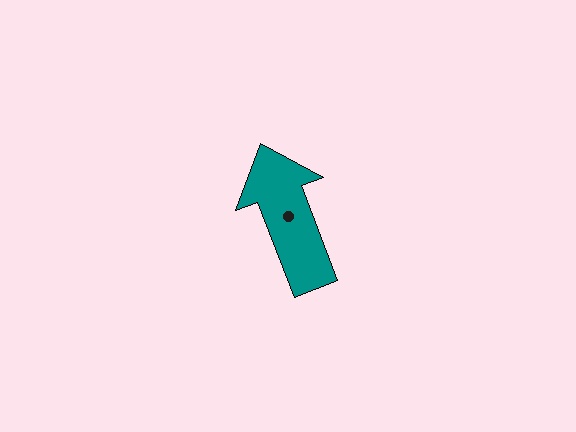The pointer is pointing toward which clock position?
Roughly 11 o'clock.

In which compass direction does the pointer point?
North.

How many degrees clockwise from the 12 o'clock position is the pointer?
Approximately 339 degrees.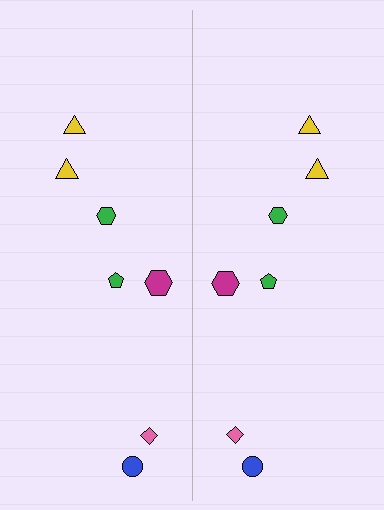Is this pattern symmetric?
Yes, this pattern has bilateral (reflection) symmetry.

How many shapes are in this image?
There are 14 shapes in this image.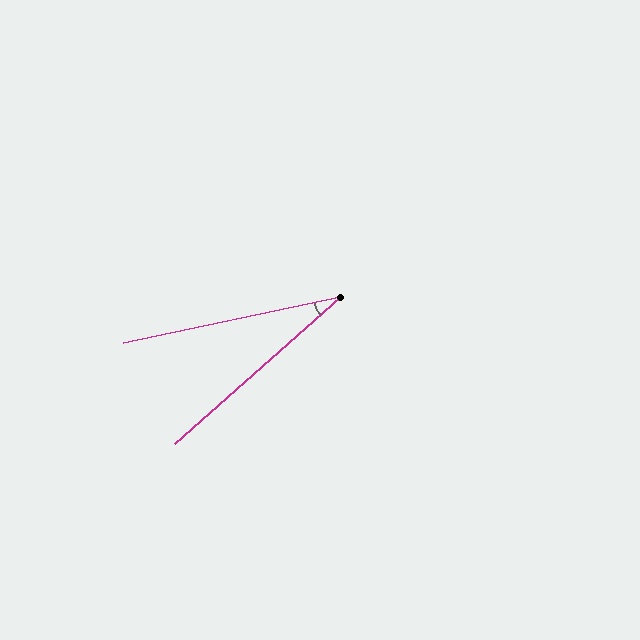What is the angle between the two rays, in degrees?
Approximately 30 degrees.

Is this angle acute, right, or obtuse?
It is acute.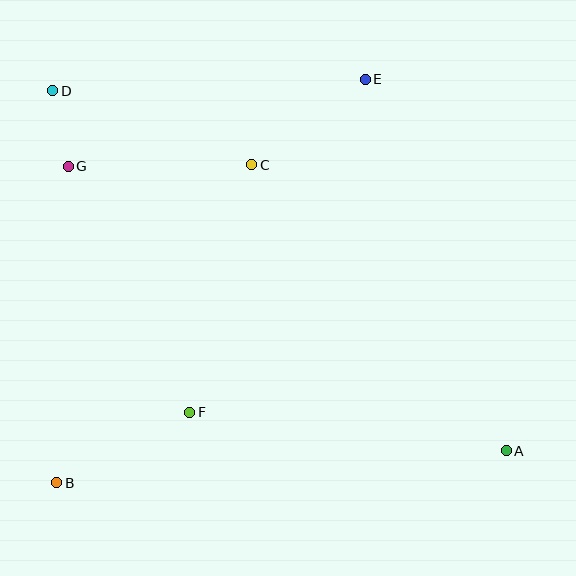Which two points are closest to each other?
Points D and G are closest to each other.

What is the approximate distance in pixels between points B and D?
The distance between B and D is approximately 392 pixels.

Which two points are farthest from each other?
Points A and D are farthest from each other.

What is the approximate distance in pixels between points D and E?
The distance between D and E is approximately 313 pixels.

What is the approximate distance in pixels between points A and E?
The distance between A and E is approximately 397 pixels.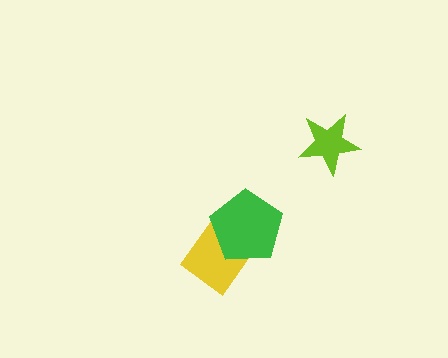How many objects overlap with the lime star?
0 objects overlap with the lime star.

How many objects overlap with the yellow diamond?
1 object overlaps with the yellow diamond.